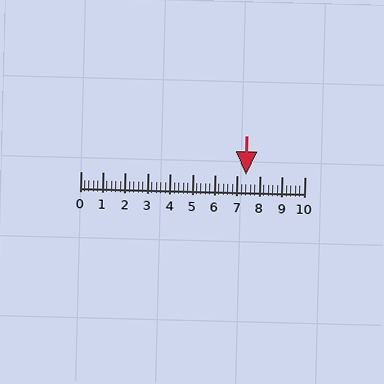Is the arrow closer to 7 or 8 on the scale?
The arrow is closer to 7.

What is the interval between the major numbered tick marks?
The major tick marks are spaced 1 units apart.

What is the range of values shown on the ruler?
The ruler shows values from 0 to 10.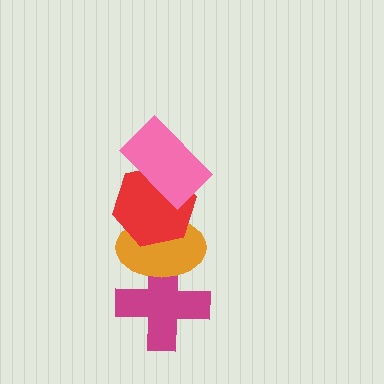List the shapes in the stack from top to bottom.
From top to bottom: the pink rectangle, the red hexagon, the orange ellipse, the magenta cross.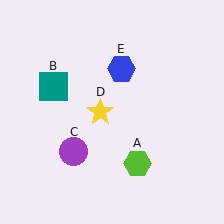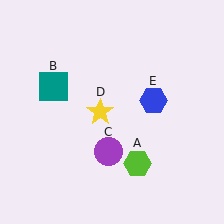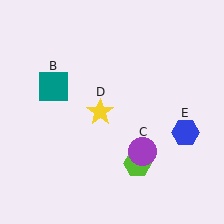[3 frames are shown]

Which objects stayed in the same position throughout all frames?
Lime hexagon (object A) and teal square (object B) and yellow star (object D) remained stationary.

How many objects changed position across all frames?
2 objects changed position: purple circle (object C), blue hexagon (object E).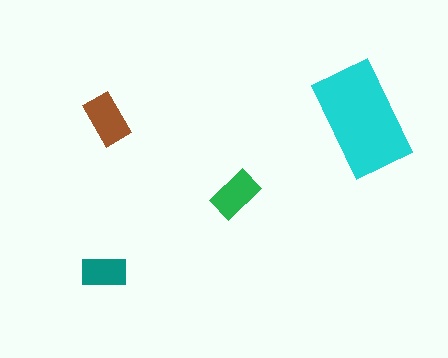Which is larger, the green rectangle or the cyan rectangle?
The cyan one.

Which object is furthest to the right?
The cyan rectangle is rightmost.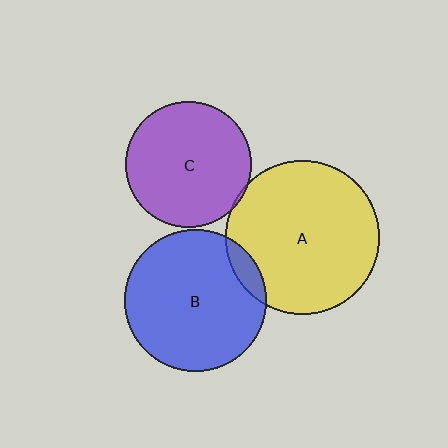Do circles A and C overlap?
Yes.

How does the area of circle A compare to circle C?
Approximately 1.5 times.